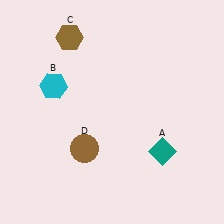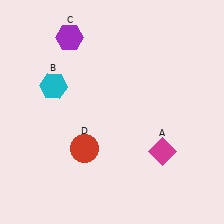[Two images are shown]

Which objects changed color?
A changed from teal to magenta. C changed from brown to purple. D changed from brown to red.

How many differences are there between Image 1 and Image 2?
There are 3 differences between the two images.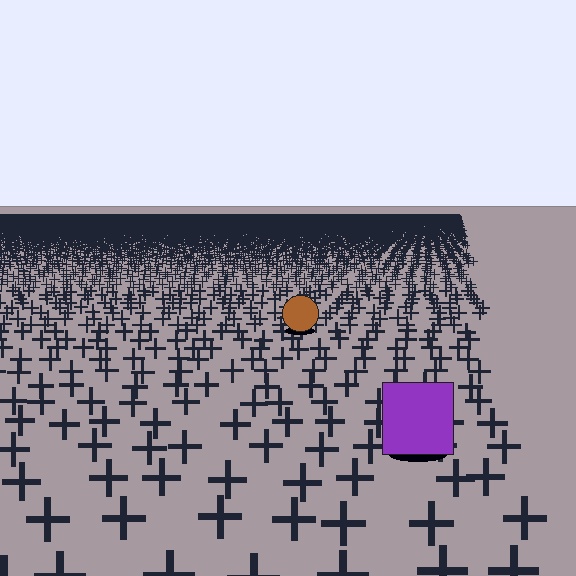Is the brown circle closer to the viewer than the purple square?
No. The purple square is closer — you can tell from the texture gradient: the ground texture is coarser near it.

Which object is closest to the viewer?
The purple square is closest. The texture marks near it are larger and more spread out.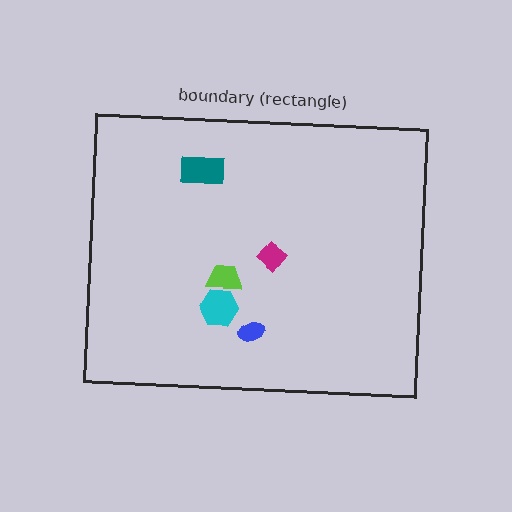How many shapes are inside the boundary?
5 inside, 0 outside.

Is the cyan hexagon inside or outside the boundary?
Inside.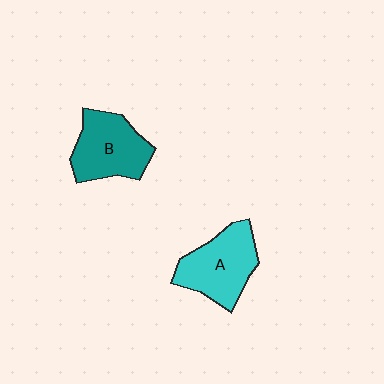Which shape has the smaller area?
Shape B (teal).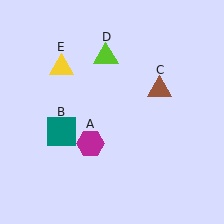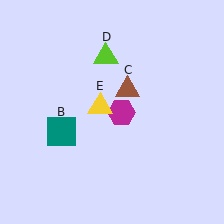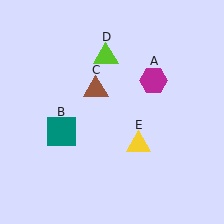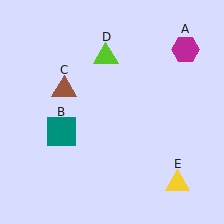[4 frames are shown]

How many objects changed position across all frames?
3 objects changed position: magenta hexagon (object A), brown triangle (object C), yellow triangle (object E).